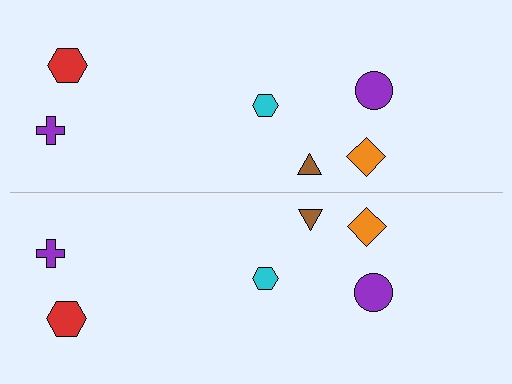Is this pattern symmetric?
Yes, this pattern has bilateral (reflection) symmetry.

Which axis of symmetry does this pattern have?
The pattern has a horizontal axis of symmetry running through the center of the image.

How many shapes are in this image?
There are 12 shapes in this image.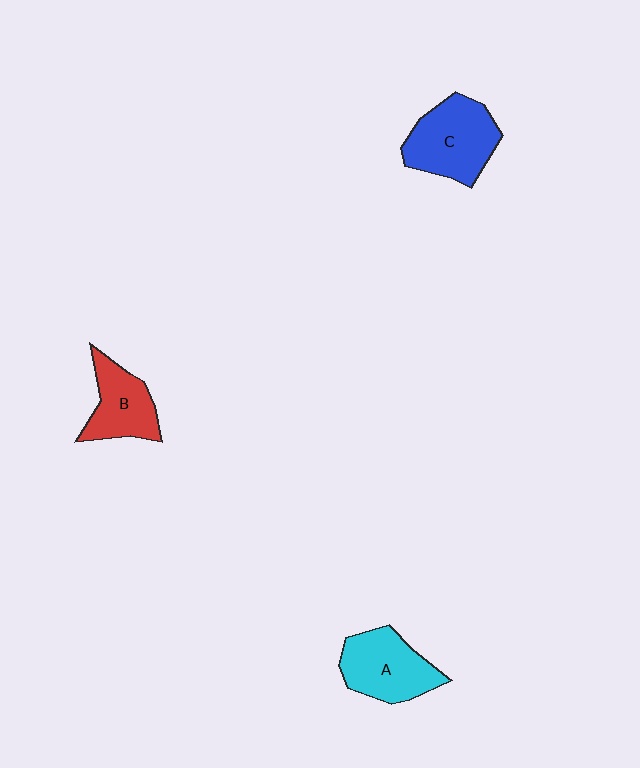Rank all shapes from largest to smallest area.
From largest to smallest: C (blue), A (cyan), B (red).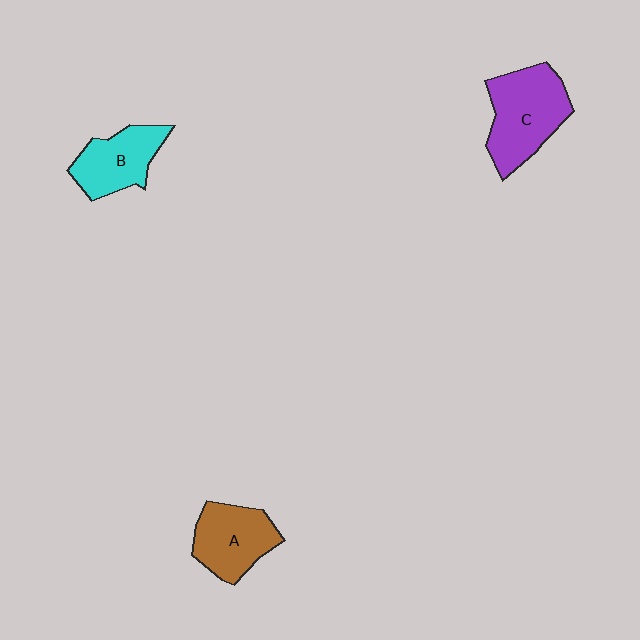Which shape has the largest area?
Shape C (purple).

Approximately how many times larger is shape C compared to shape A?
Approximately 1.3 times.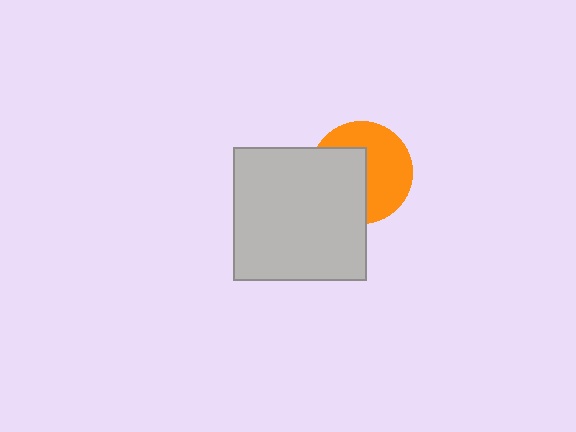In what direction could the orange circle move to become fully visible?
The orange circle could move right. That would shift it out from behind the light gray square entirely.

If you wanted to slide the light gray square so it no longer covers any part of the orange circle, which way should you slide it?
Slide it left — that is the most direct way to separate the two shapes.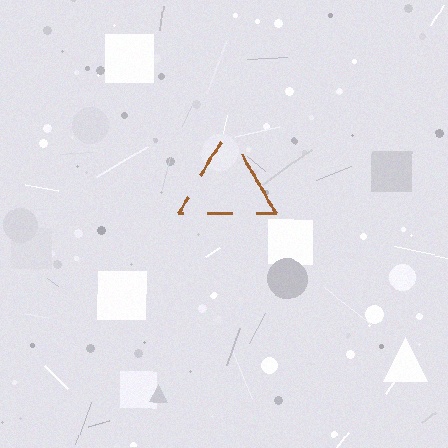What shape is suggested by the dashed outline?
The dashed outline suggests a triangle.